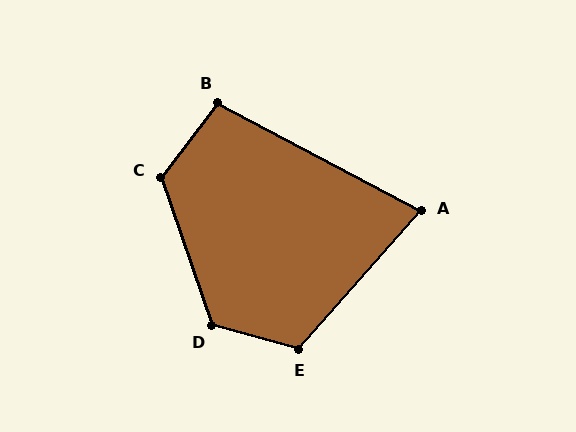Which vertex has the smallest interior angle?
A, at approximately 76 degrees.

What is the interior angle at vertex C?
Approximately 123 degrees (obtuse).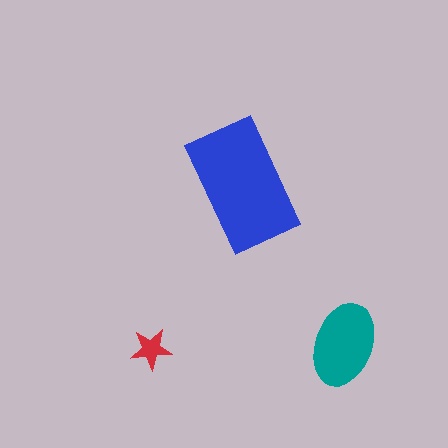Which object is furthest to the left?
The red star is leftmost.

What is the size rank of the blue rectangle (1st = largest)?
1st.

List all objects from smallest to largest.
The red star, the teal ellipse, the blue rectangle.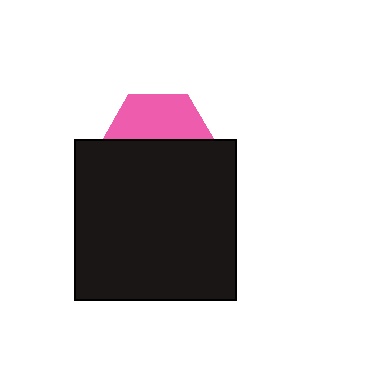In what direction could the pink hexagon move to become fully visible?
The pink hexagon could move up. That would shift it out from behind the black square entirely.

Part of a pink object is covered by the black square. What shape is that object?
It is a hexagon.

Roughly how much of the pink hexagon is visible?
A small part of it is visible (roughly 43%).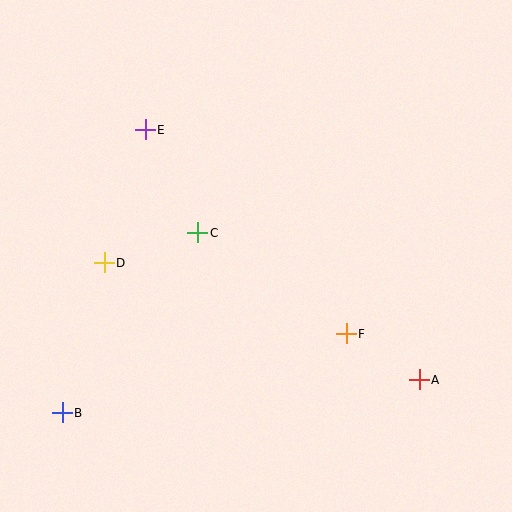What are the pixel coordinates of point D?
Point D is at (104, 263).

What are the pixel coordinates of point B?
Point B is at (62, 413).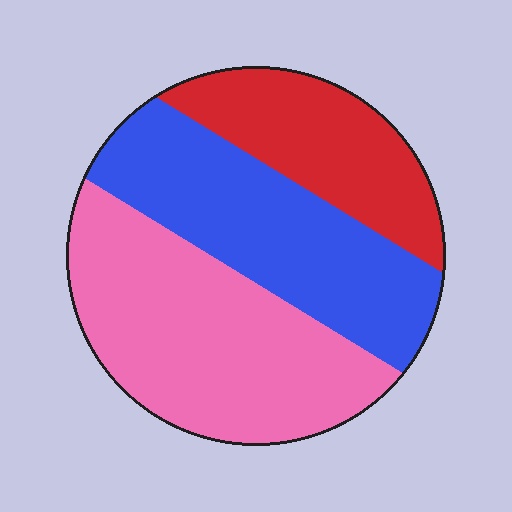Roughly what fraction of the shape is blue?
Blue covers 35% of the shape.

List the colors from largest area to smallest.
From largest to smallest: pink, blue, red.